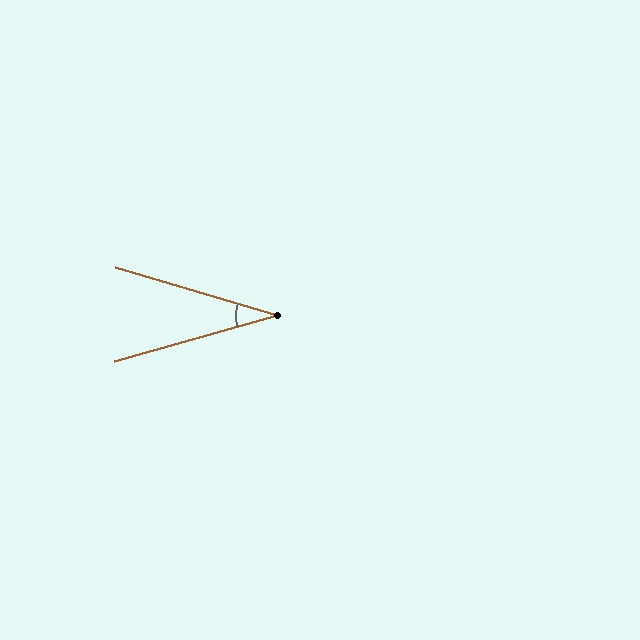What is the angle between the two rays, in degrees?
Approximately 32 degrees.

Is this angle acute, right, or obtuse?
It is acute.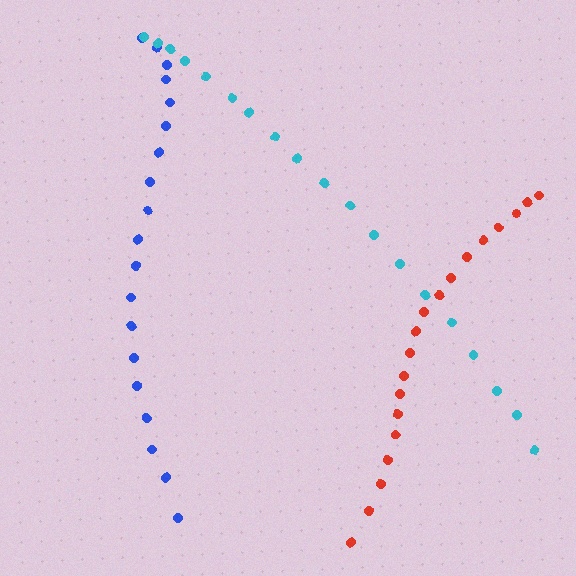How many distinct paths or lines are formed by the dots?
There are 3 distinct paths.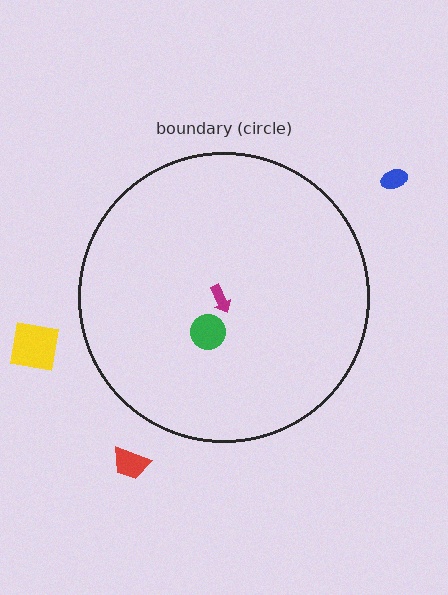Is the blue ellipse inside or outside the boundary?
Outside.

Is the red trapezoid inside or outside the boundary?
Outside.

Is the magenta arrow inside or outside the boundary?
Inside.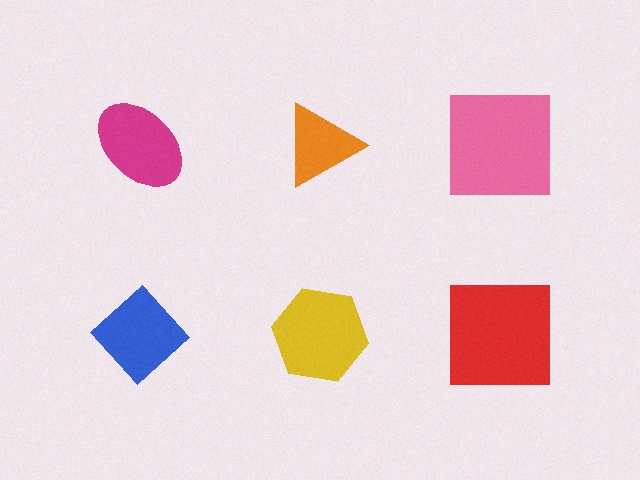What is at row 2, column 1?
A blue diamond.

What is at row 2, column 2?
A yellow hexagon.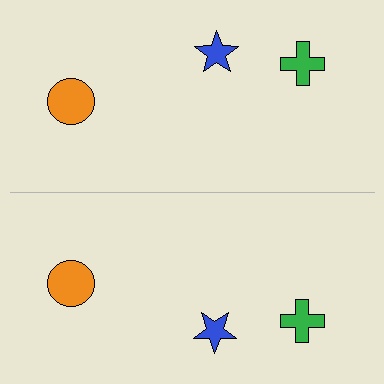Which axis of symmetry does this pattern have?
The pattern has a horizontal axis of symmetry running through the center of the image.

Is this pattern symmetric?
Yes, this pattern has bilateral (reflection) symmetry.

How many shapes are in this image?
There are 6 shapes in this image.